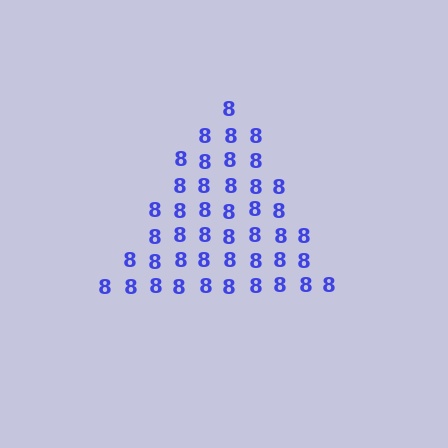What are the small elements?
The small elements are digit 8's.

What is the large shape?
The large shape is a triangle.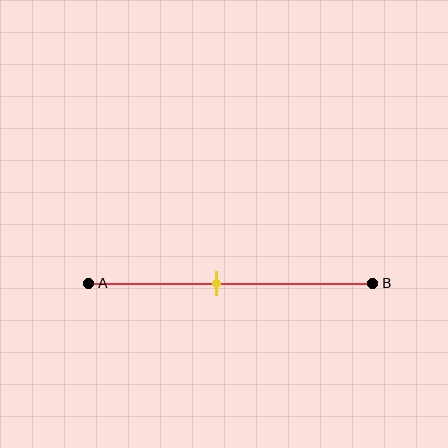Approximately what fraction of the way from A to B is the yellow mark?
The yellow mark is approximately 45% of the way from A to B.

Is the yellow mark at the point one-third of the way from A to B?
No, the mark is at about 45% from A, not at the 33% one-third point.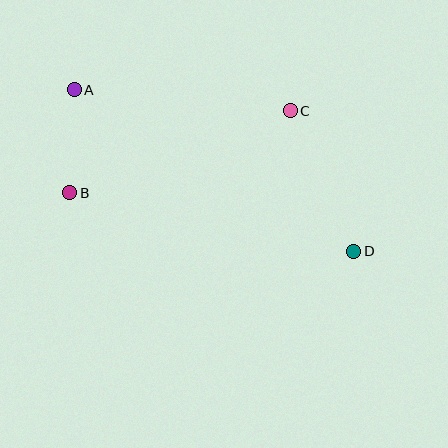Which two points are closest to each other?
Points A and B are closest to each other.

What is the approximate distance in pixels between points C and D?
The distance between C and D is approximately 154 pixels.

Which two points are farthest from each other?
Points A and D are farthest from each other.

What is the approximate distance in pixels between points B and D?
The distance between B and D is approximately 290 pixels.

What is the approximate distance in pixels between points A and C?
The distance between A and C is approximately 217 pixels.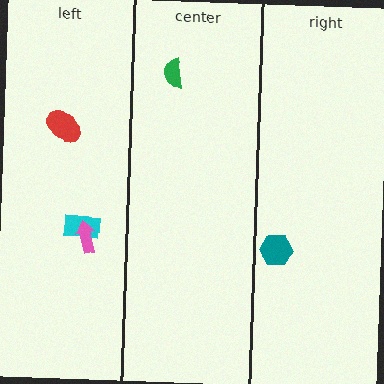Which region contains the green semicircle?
The center region.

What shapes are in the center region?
The green semicircle.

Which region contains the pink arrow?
The left region.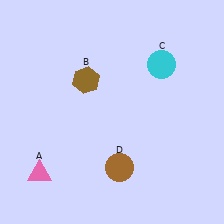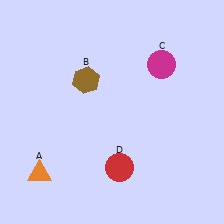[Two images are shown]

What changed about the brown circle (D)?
In Image 1, D is brown. In Image 2, it changed to red.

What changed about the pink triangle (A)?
In Image 1, A is pink. In Image 2, it changed to orange.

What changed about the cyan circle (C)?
In Image 1, C is cyan. In Image 2, it changed to magenta.